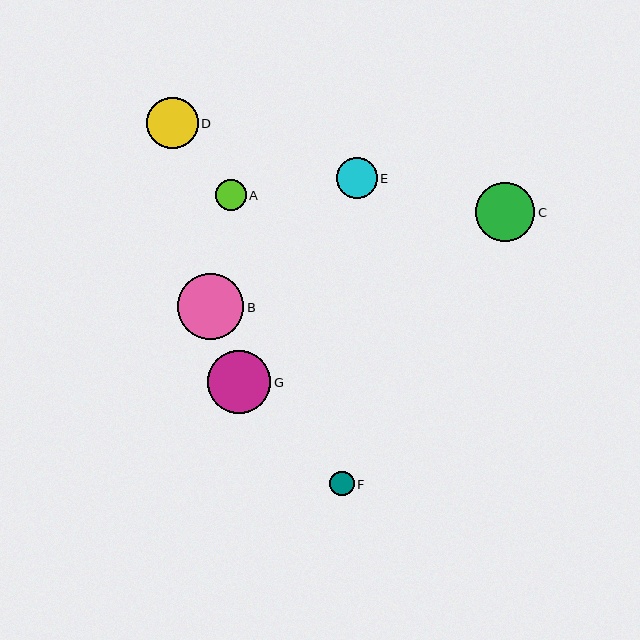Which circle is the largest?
Circle B is the largest with a size of approximately 66 pixels.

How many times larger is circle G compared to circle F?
Circle G is approximately 2.6 times the size of circle F.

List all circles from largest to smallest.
From largest to smallest: B, G, C, D, E, A, F.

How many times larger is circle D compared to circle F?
Circle D is approximately 2.1 times the size of circle F.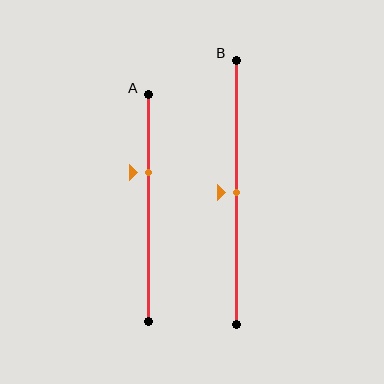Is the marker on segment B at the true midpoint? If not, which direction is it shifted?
Yes, the marker on segment B is at the true midpoint.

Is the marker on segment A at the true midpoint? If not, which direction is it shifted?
No, the marker on segment A is shifted upward by about 16% of the segment length.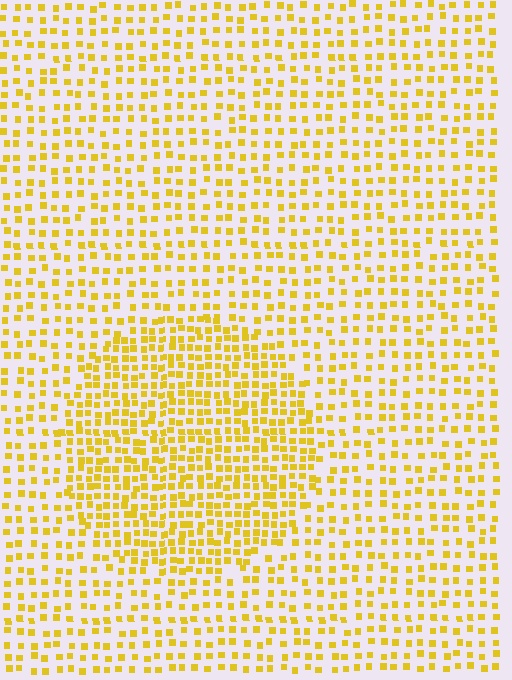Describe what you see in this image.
The image contains small yellow elements arranged at two different densities. A circle-shaped region is visible where the elements are more densely packed than the surrounding area.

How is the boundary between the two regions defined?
The boundary is defined by a change in element density (approximately 1.8x ratio). All elements are the same color, size, and shape.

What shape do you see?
I see a circle.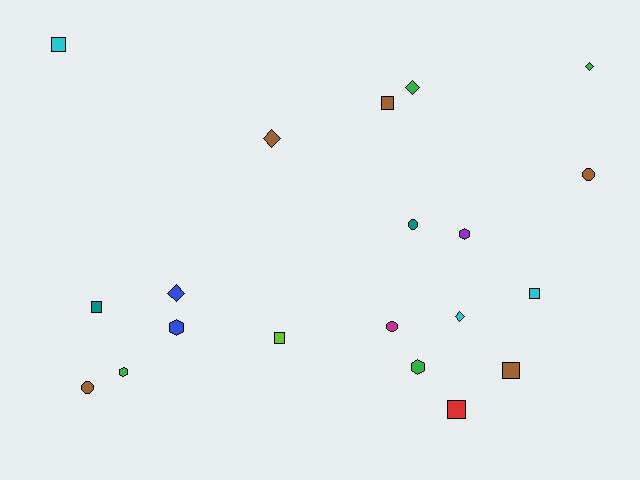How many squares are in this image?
There are 7 squares.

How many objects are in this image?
There are 20 objects.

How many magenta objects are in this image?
There is 1 magenta object.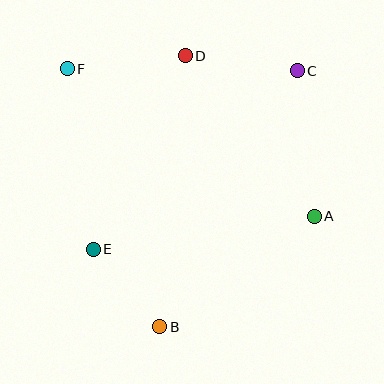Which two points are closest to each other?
Points B and E are closest to each other.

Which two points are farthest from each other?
Points B and C are farthest from each other.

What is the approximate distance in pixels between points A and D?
The distance between A and D is approximately 206 pixels.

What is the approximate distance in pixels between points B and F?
The distance between B and F is approximately 274 pixels.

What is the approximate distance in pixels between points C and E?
The distance between C and E is approximately 271 pixels.